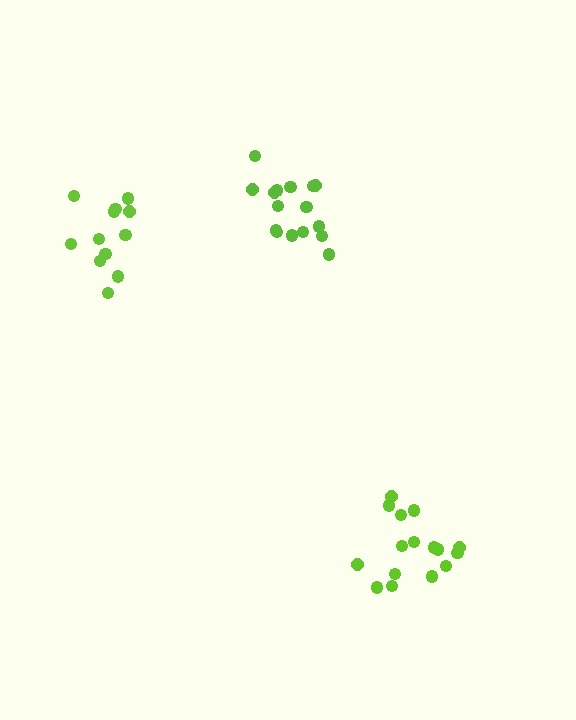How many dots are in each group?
Group 1: 16 dots, Group 2: 16 dots, Group 3: 12 dots (44 total).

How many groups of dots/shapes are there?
There are 3 groups.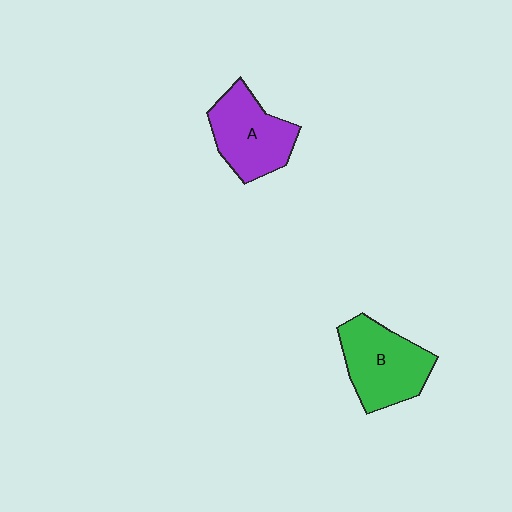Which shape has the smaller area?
Shape A (purple).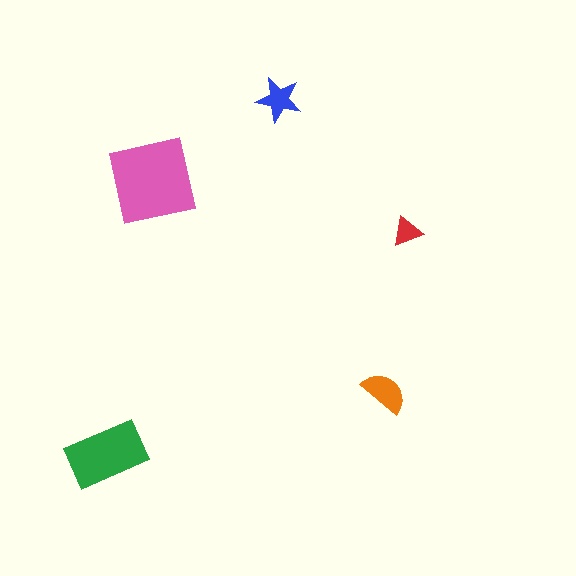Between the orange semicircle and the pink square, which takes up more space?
The pink square.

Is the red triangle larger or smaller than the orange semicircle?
Smaller.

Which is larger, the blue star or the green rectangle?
The green rectangle.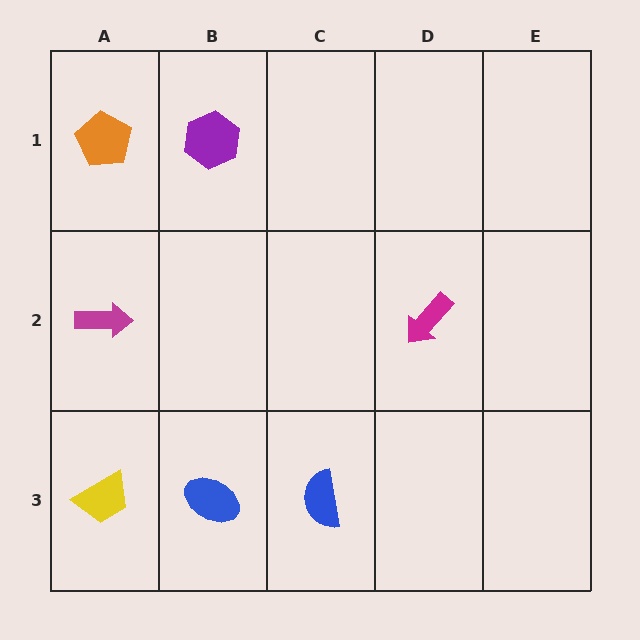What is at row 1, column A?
An orange pentagon.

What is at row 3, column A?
A yellow trapezoid.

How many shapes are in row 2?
2 shapes.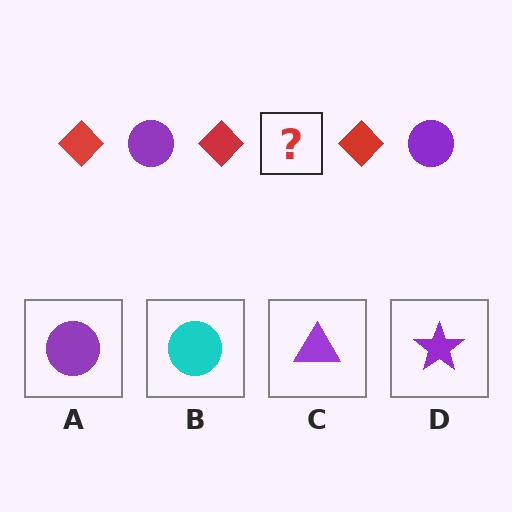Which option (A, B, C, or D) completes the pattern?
A.